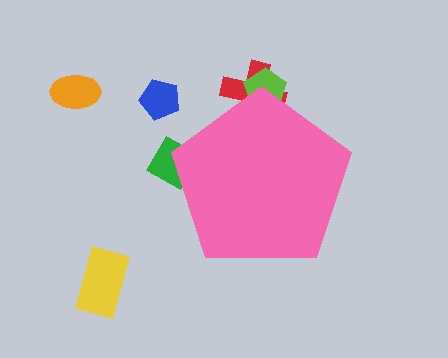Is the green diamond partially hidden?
Yes, the green diamond is partially hidden behind the pink pentagon.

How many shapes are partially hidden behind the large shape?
3 shapes are partially hidden.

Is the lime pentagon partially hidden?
Yes, the lime pentagon is partially hidden behind the pink pentagon.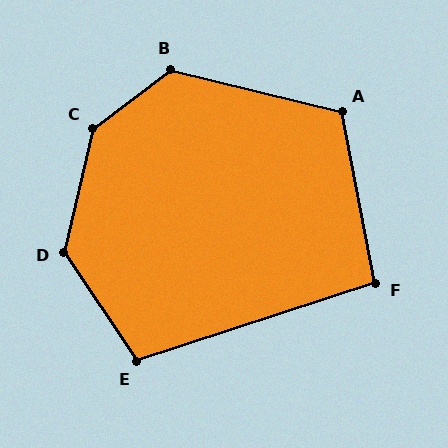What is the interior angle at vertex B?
Approximately 130 degrees (obtuse).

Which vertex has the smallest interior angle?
F, at approximately 97 degrees.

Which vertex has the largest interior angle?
C, at approximately 140 degrees.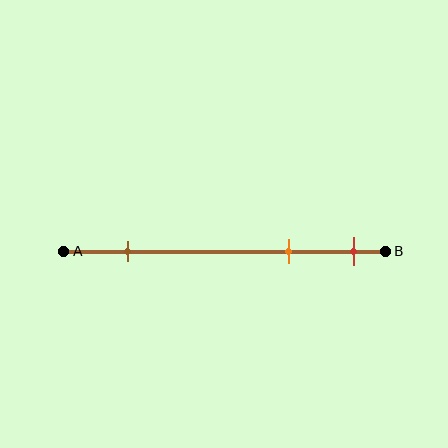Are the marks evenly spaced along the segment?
No, the marks are not evenly spaced.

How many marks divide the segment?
There are 3 marks dividing the segment.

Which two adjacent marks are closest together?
The orange and red marks are the closest adjacent pair.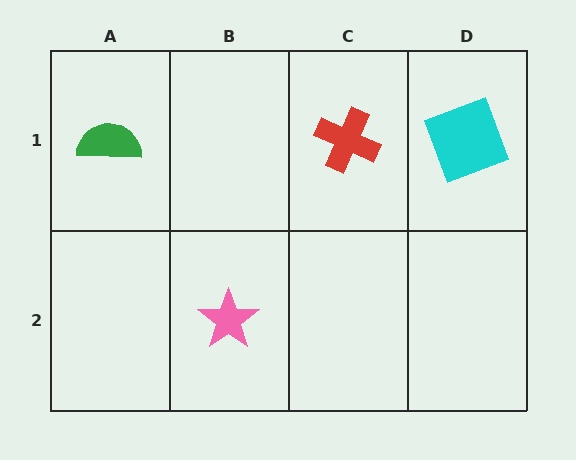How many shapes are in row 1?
3 shapes.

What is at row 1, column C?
A red cross.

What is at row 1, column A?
A green semicircle.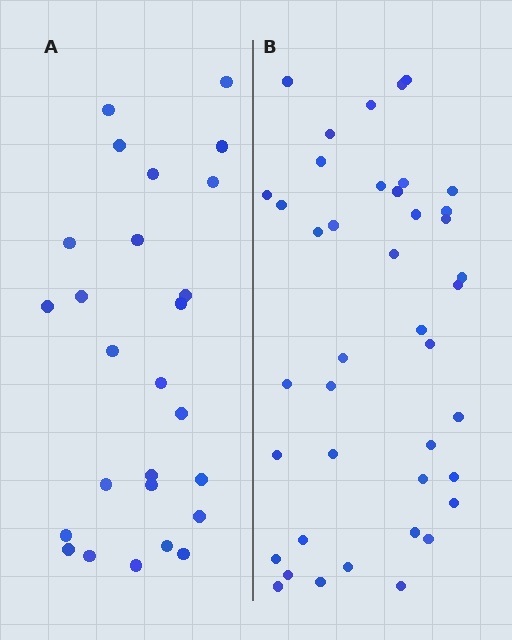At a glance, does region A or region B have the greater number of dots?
Region B (the right region) has more dots.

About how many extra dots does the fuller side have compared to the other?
Region B has approximately 15 more dots than region A.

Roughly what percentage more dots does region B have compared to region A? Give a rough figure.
About 60% more.